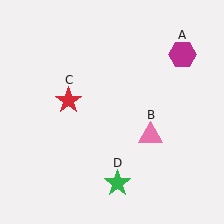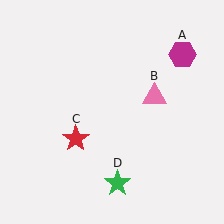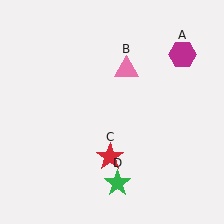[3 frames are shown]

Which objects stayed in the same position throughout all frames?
Magenta hexagon (object A) and green star (object D) remained stationary.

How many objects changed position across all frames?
2 objects changed position: pink triangle (object B), red star (object C).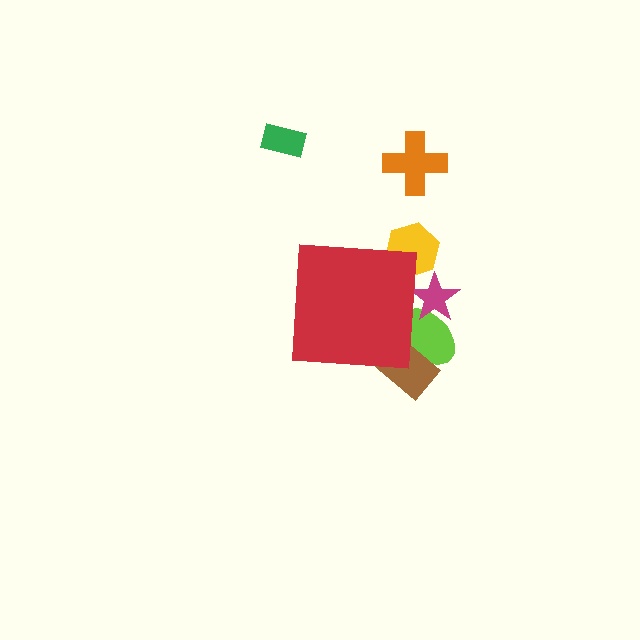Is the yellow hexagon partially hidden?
Yes, the yellow hexagon is partially hidden behind the red square.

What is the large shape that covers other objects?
A red square.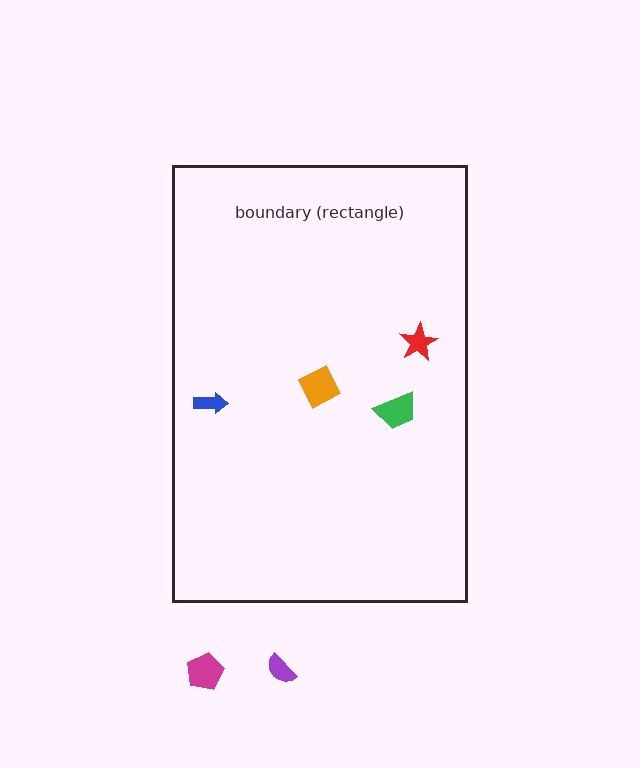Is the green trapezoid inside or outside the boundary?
Inside.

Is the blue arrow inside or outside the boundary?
Inside.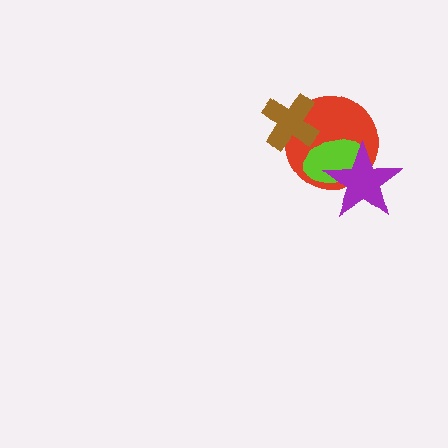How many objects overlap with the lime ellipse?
2 objects overlap with the lime ellipse.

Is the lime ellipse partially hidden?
Yes, it is partially covered by another shape.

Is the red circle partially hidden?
Yes, it is partially covered by another shape.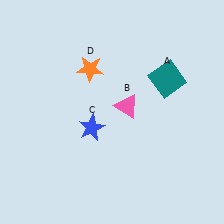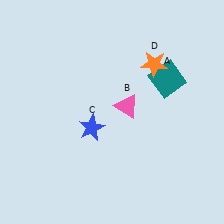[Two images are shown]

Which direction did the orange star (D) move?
The orange star (D) moved right.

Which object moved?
The orange star (D) moved right.